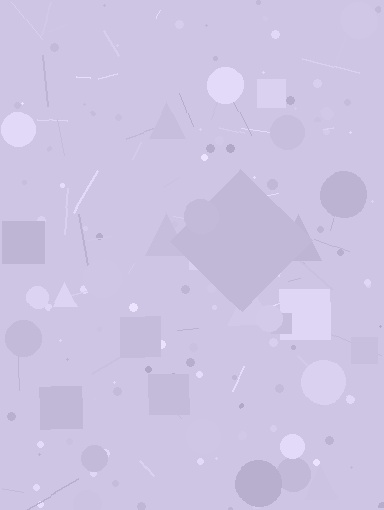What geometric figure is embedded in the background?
A diamond is embedded in the background.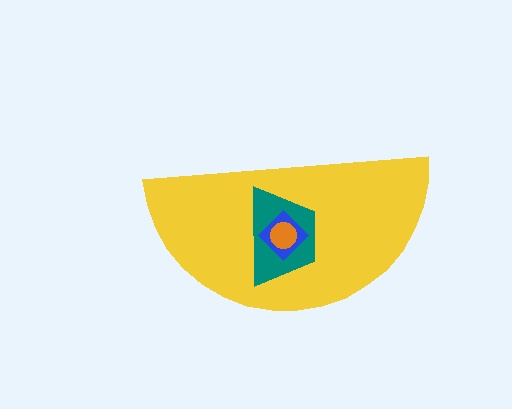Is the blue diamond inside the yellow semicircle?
Yes.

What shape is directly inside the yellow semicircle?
The teal trapezoid.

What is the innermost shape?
The orange circle.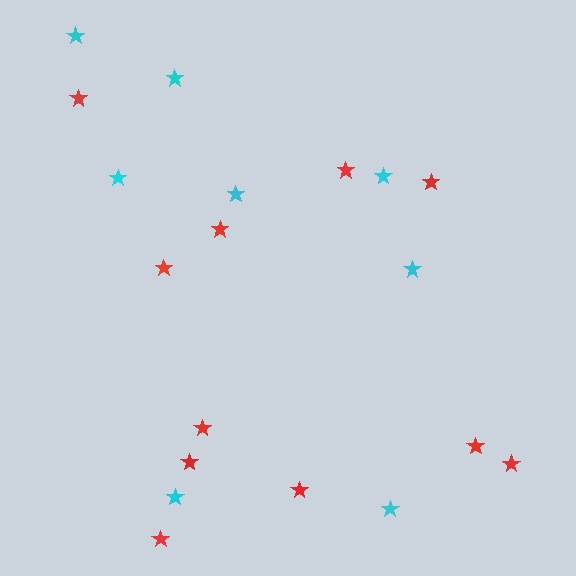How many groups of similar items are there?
There are 2 groups: one group of red stars (11) and one group of cyan stars (8).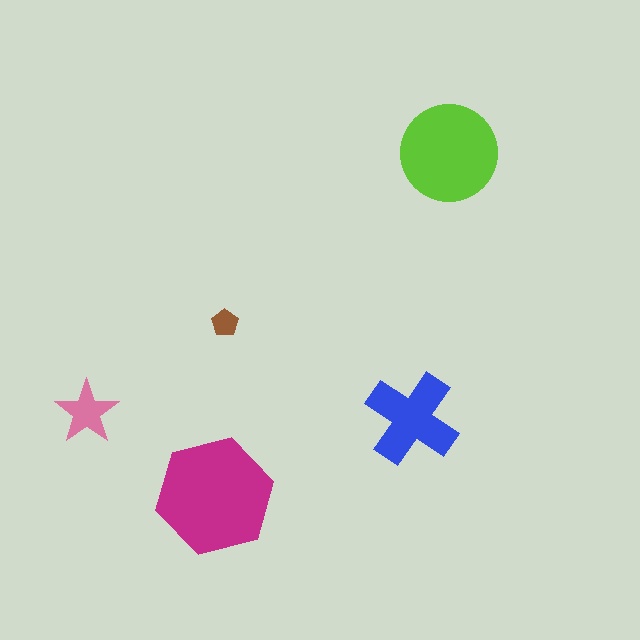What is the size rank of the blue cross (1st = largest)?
3rd.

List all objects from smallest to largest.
The brown pentagon, the pink star, the blue cross, the lime circle, the magenta hexagon.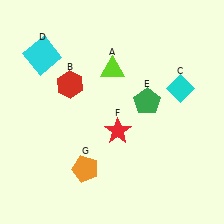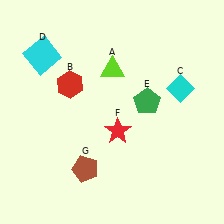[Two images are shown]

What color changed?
The pentagon (G) changed from orange in Image 1 to brown in Image 2.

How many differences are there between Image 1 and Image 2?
There is 1 difference between the two images.